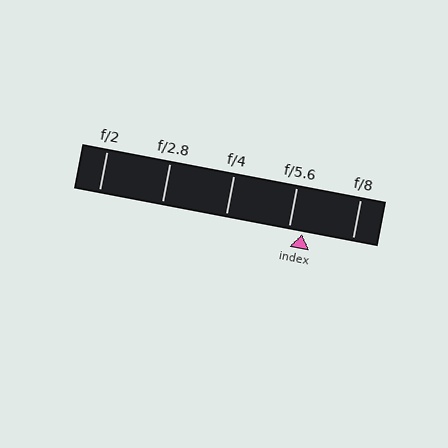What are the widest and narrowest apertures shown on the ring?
The widest aperture shown is f/2 and the narrowest is f/8.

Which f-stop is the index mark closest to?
The index mark is closest to f/5.6.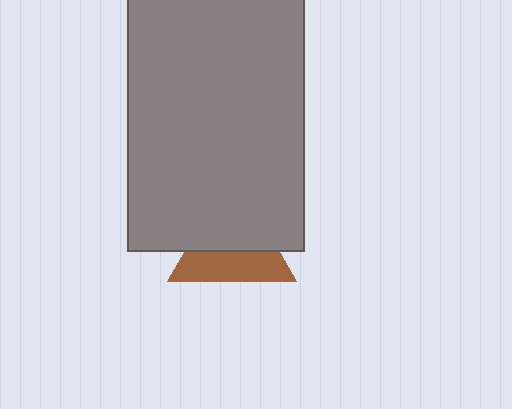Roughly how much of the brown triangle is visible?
About half of it is visible (roughly 46%).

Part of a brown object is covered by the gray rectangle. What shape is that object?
It is a triangle.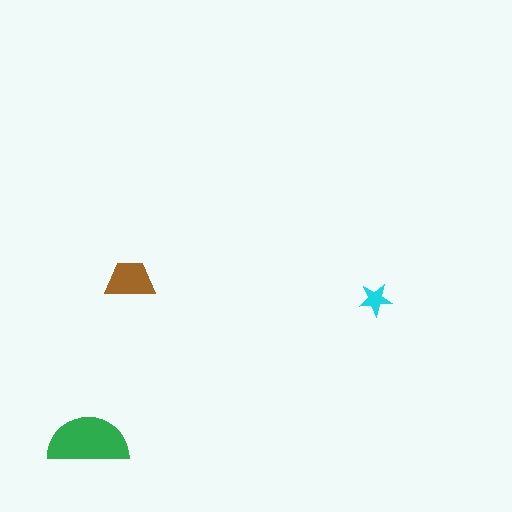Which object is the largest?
The green semicircle.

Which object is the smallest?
The cyan star.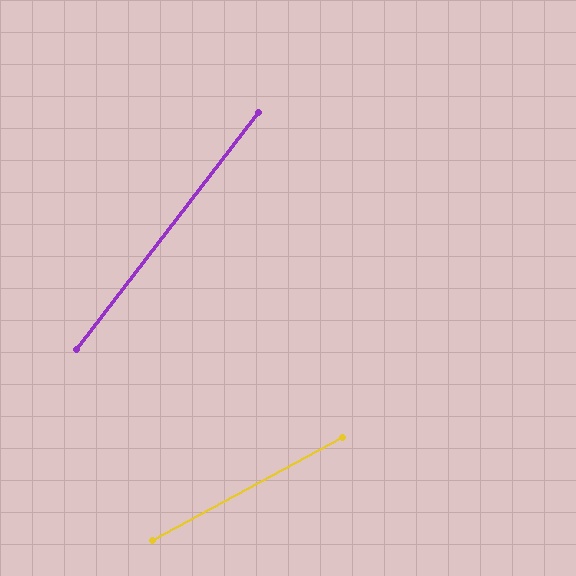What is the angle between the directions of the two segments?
Approximately 24 degrees.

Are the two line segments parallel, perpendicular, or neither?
Neither parallel nor perpendicular — they differ by about 24°.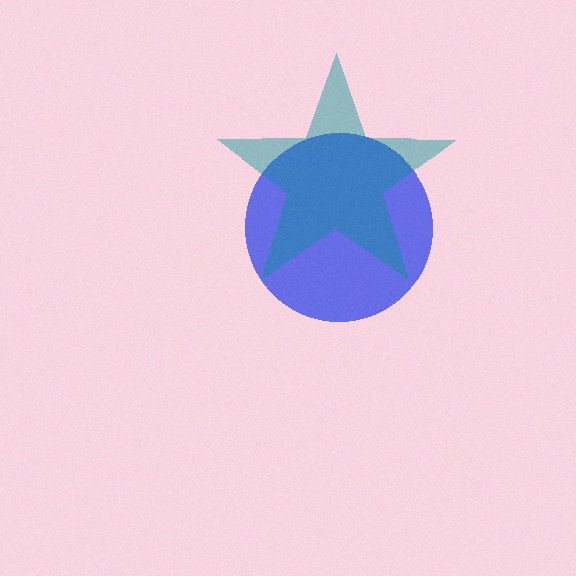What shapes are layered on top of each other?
The layered shapes are: a blue circle, a teal star.